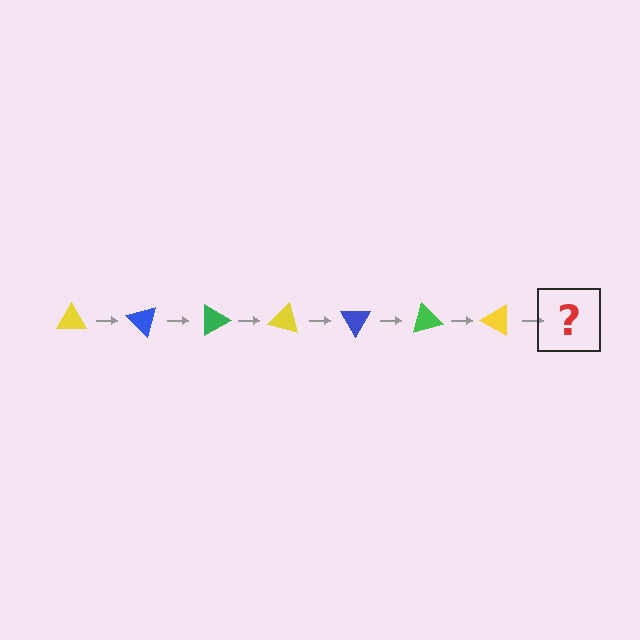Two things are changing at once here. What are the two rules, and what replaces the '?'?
The two rules are that it rotates 45 degrees each step and the color cycles through yellow, blue, and green. The '?' should be a blue triangle, rotated 315 degrees from the start.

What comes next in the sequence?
The next element should be a blue triangle, rotated 315 degrees from the start.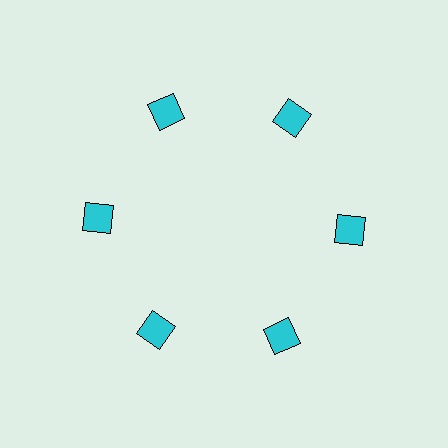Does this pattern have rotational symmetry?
Yes, this pattern has 6-fold rotational symmetry. It looks the same after rotating 60 degrees around the center.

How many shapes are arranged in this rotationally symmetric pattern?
There are 6 shapes, arranged in 6 groups of 1.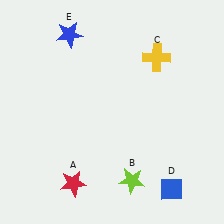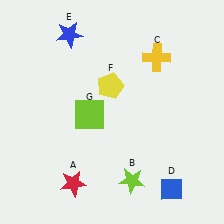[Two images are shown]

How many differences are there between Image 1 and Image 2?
There are 2 differences between the two images.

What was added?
A yellow pentagon (F), a lime square (G) were added in Image 2.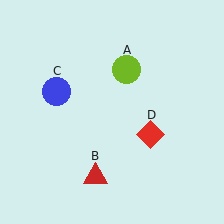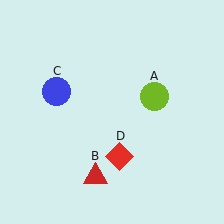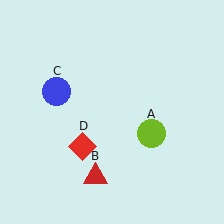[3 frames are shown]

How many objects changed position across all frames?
2 objects changed position: lime circle (object A), red diamond (object D).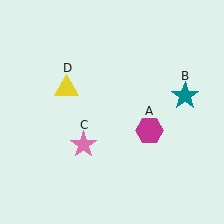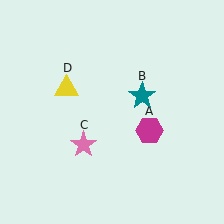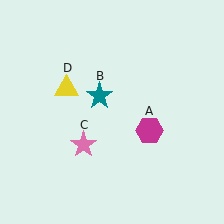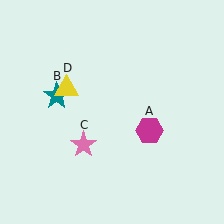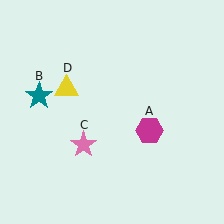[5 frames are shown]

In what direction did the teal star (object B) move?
The teal star (object B) moved left.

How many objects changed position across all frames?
1 object changed position: teal star (object B).